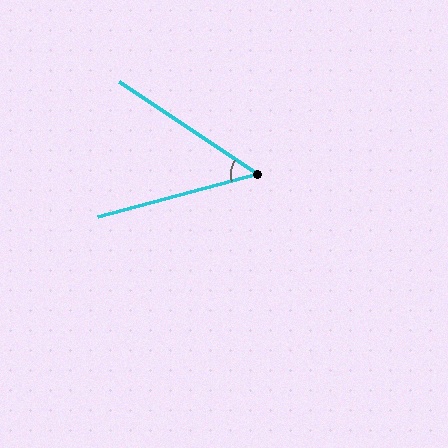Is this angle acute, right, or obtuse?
It is acute.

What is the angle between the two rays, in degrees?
Approximately 49 degrees.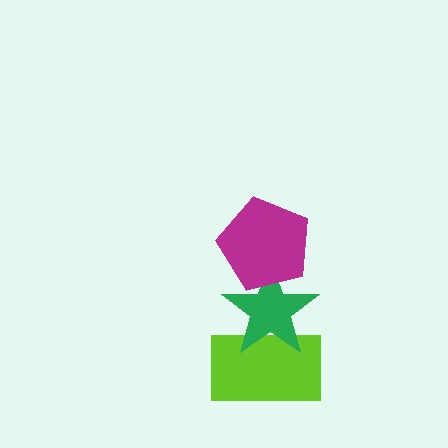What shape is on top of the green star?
The magenta pentagon is on top of the green star.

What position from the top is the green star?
The green star is 2nd from the top.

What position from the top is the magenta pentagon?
The magenta pentagon is 1st from the top.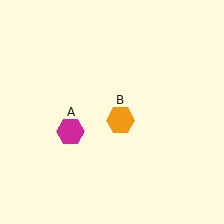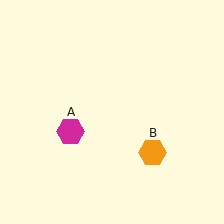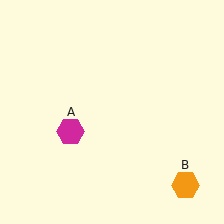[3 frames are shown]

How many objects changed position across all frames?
1 object changed position: orange hexagon (object B).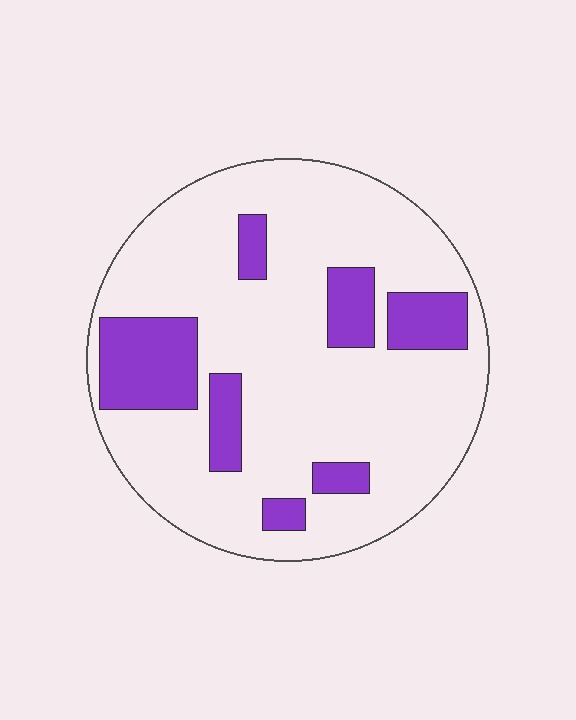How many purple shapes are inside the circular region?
7.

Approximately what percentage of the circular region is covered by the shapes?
Approximately 20%.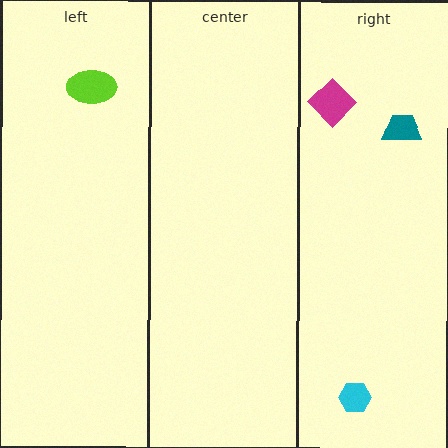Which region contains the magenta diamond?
The right region.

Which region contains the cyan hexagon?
The right region.